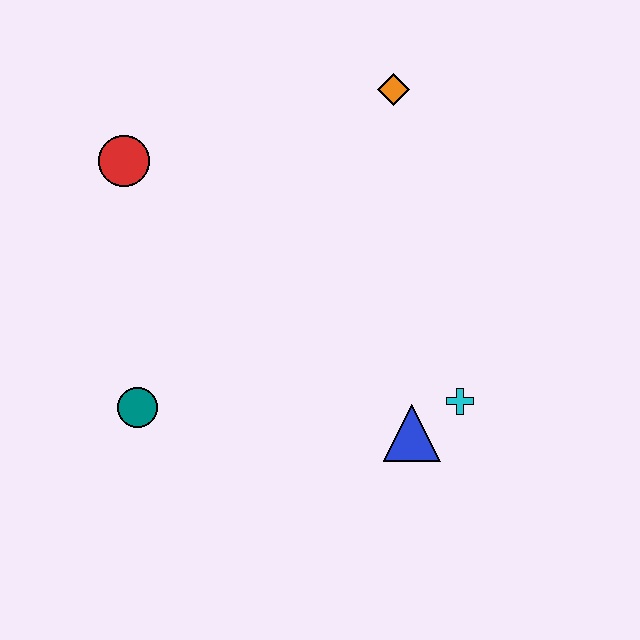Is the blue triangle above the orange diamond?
No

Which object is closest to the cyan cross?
The blue triangle is closest to the cyan cross.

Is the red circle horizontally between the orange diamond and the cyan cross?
No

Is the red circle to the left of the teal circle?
Yes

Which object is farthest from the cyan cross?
The red circle is farthest from the cyan cross.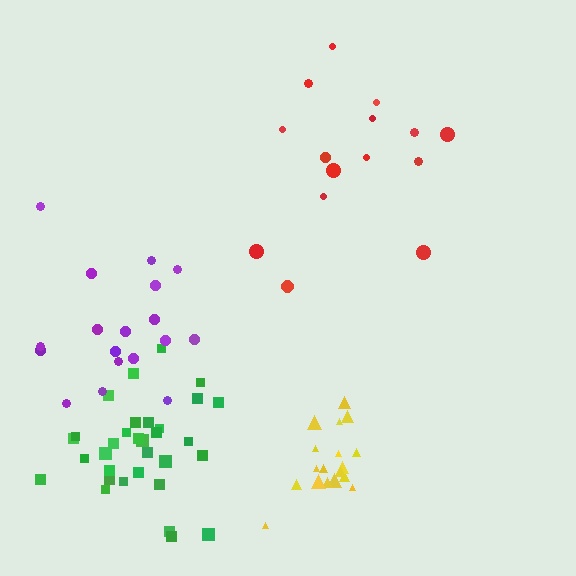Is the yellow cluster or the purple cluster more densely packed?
Yellow.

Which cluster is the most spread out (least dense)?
Red.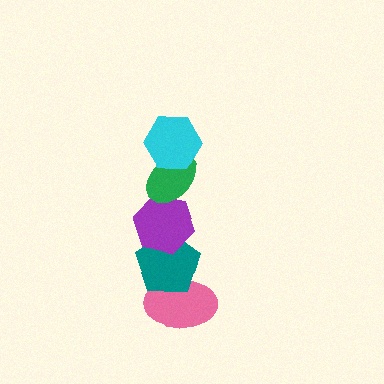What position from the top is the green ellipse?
The green ellipse is 2nd from the top.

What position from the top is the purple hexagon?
The purple hexagon is 3rd from the top.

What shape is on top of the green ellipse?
The cyan hexagon is on top of the green ellipse.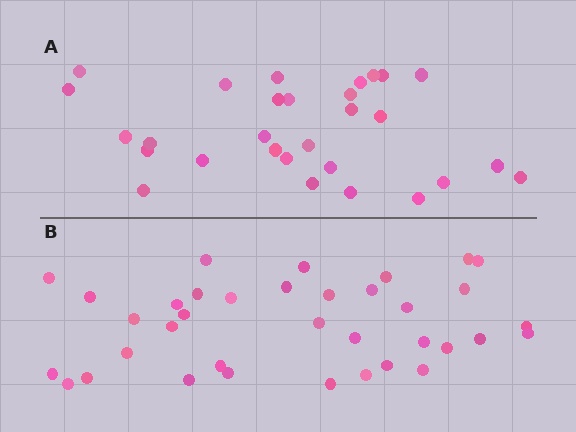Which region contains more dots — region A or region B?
Region B (the bottom region) has more dots.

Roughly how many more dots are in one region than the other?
Region B has roughly 8 or so more dots than region A.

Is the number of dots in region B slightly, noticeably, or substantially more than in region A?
Region B has only slightly more — the two regions are fairly close. The ratio is roughly 1.2 to 1.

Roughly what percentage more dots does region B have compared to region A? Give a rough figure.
About 25% more.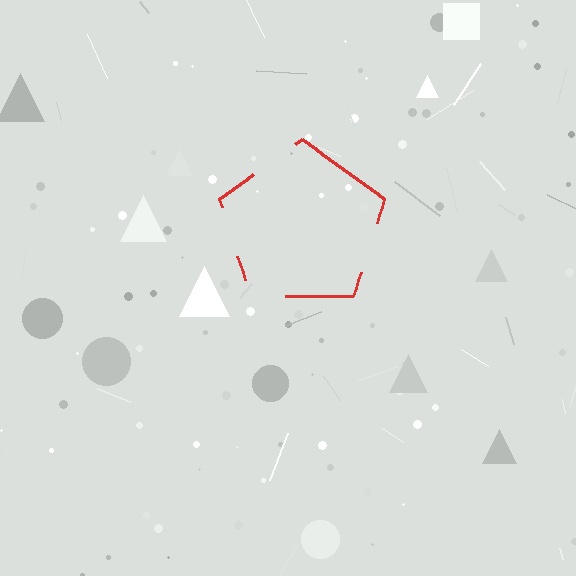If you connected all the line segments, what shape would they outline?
They would outline a pentagon.